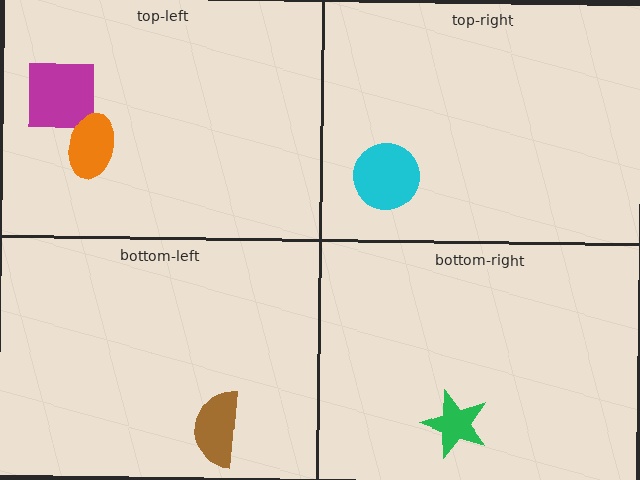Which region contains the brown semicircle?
The bottom-left region.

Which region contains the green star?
The bottom-right region.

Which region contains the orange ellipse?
The top-left region.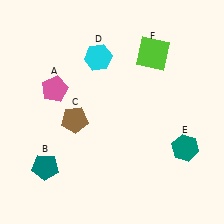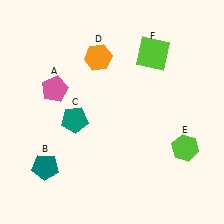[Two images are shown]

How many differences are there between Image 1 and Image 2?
There are 3 differences between the two images.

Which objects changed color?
C changed from brown to teal. D changed from cyan to orange. E changed from teal to lime.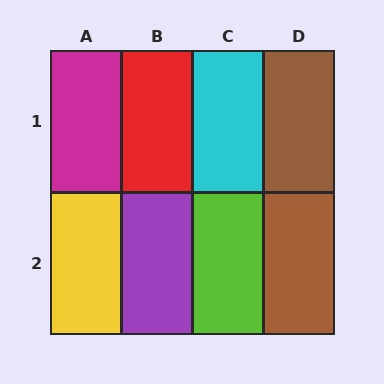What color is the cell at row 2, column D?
Brown.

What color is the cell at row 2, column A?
Yellow.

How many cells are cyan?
1 cell is cyan.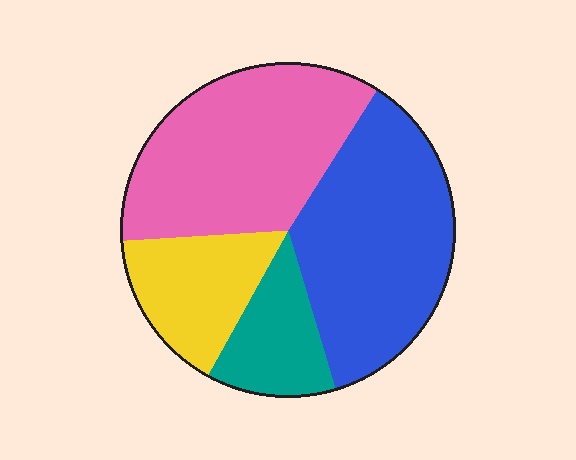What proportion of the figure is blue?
Blue covers roughly 35% of the figure.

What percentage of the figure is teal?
Teal takes up about one eighth (1/8) of the figure.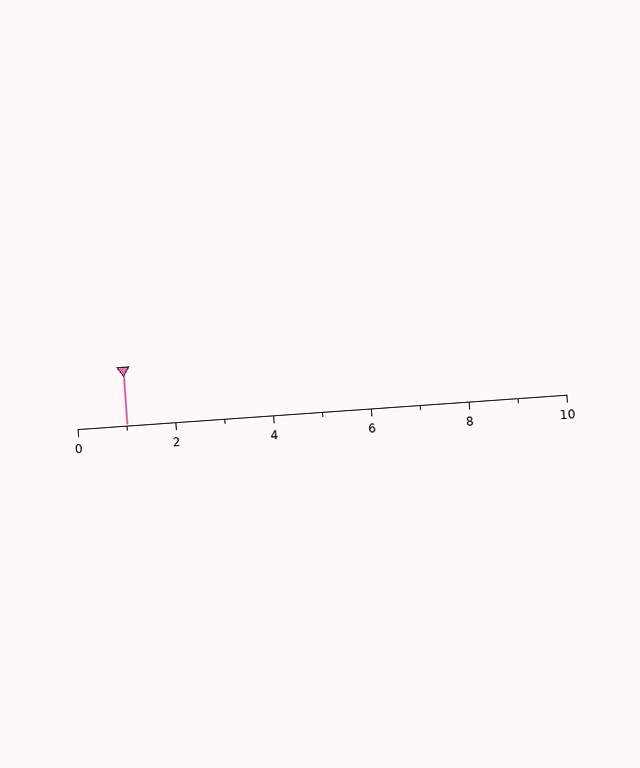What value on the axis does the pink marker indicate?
The marker indicates approximately 1.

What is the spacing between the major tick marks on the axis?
The major ticks are spaced 2 apart.